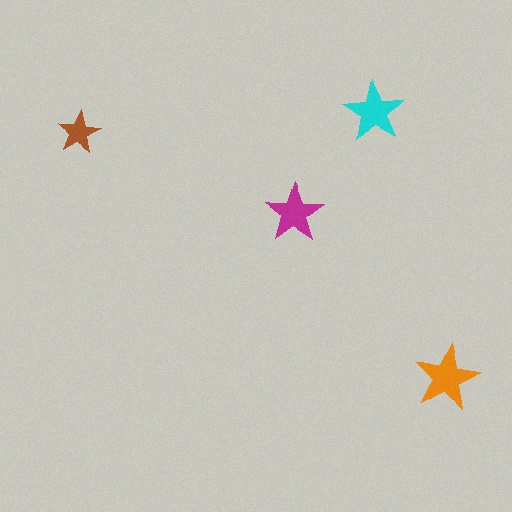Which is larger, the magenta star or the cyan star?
The cyan one.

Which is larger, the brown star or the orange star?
The orange one.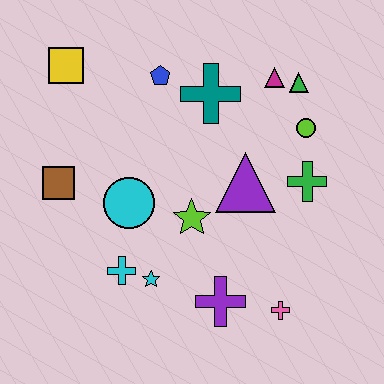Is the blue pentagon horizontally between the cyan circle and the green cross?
Yes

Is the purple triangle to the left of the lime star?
No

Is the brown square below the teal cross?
Yes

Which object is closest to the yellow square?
The blue pentagon is closest to the yellow square.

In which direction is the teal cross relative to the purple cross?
The teal cross is above the purple cross.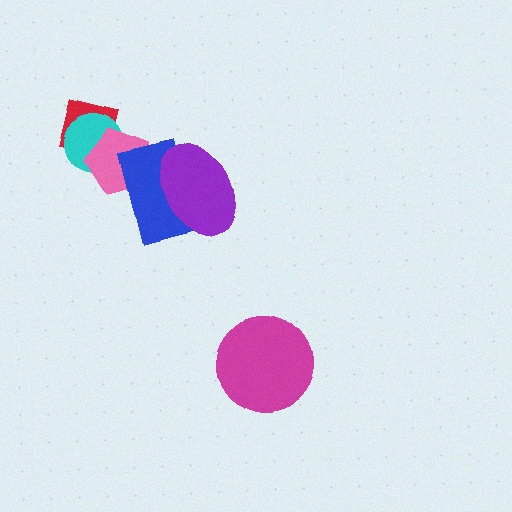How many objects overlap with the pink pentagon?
3 objects overlap with the pink pentagon.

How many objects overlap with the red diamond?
2 objects overlap with the red diamond.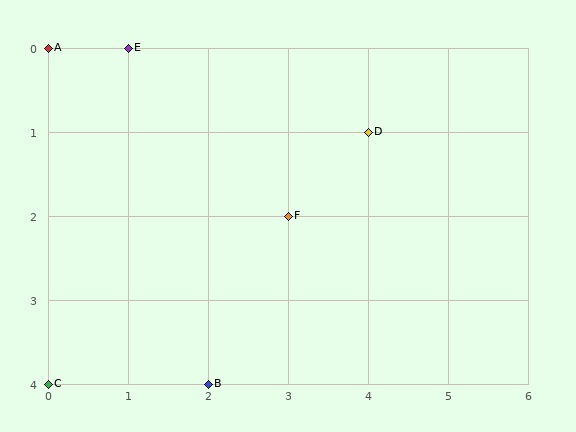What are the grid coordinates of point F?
Point F is at grid coordinates (3, 2).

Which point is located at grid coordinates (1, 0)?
Point E is at (1, 0).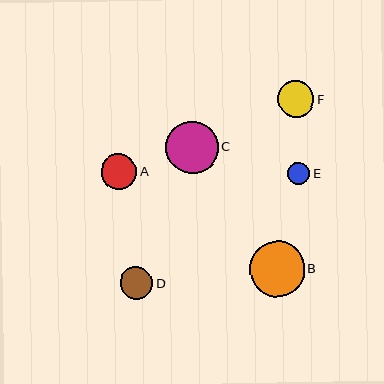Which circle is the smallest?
Circle E is the smallest with a size of approximately 22 pixels.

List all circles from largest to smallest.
From largest to smallest: B, C, F, A, D, E.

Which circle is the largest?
Circle B is the largest with a size of approximately 55 pixels.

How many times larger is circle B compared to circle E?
Circle B is approximately 2.5 times the size of circle E.